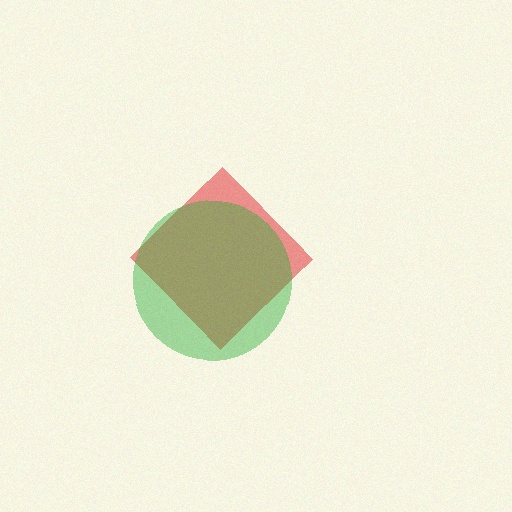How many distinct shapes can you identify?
There are 2 distinct shapes: a red diamond, a green circle.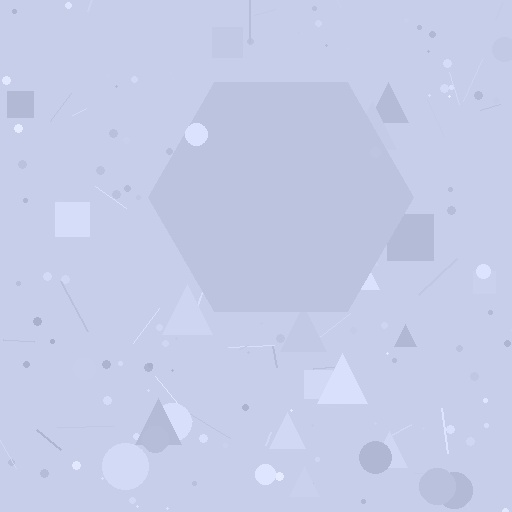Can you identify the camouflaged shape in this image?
The camouflaged shape is a hexagon.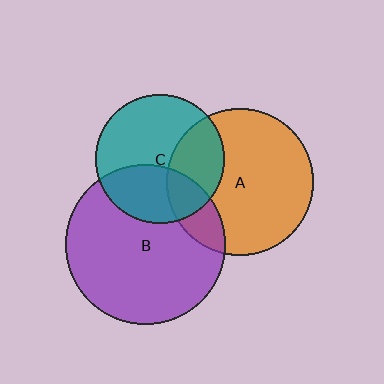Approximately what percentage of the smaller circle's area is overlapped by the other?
Approximately 35%.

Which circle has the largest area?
Circle B (purple).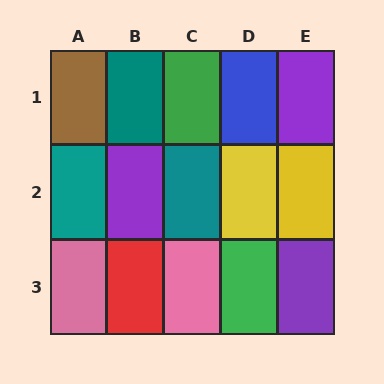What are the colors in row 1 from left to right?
Brown, teal, green, blue, purple.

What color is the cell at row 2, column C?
Teal.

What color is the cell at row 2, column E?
Yellow.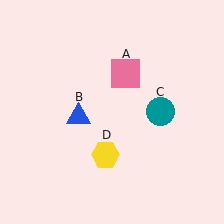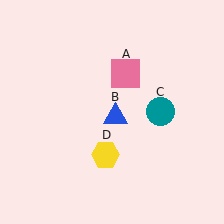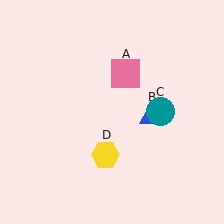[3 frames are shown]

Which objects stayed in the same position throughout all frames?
Pink square (object A) and teal circle (object C) and yellow hexagon (object D) remained stationary.